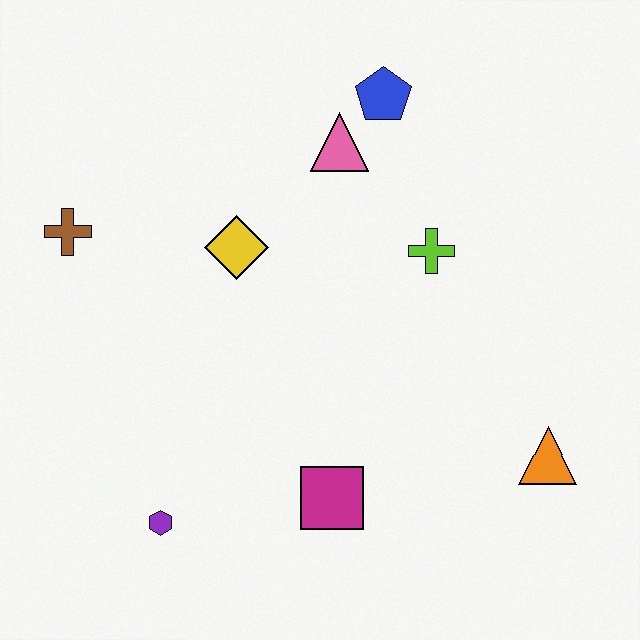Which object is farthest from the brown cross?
The orange triangle is farthest from the brown cross.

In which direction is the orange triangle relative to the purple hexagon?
The orange triangle is to the right of the purple hexagon.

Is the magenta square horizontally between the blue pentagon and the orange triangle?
No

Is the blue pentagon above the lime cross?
Yes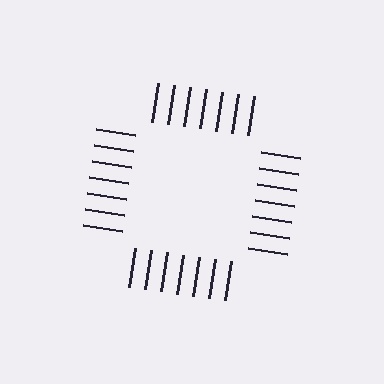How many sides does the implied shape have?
4 sides — the line-ends trace a square.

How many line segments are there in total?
28 — 7 along each of the 4 edges.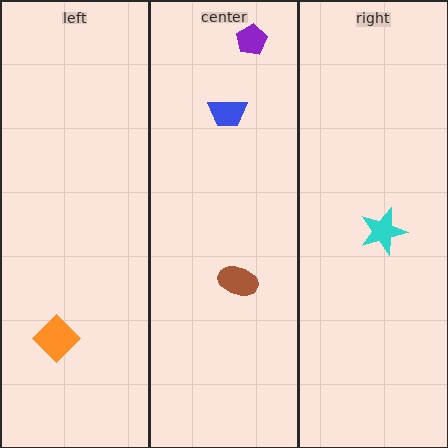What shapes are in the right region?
The cyan star.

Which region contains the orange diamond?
The left region.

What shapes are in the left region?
The orange diamond.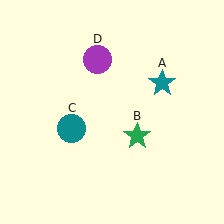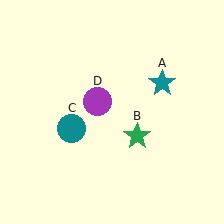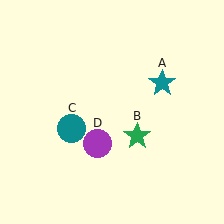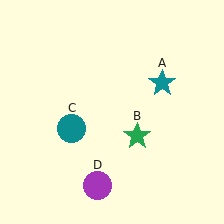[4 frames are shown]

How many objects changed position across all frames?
1 object changed position: purple circle (object D).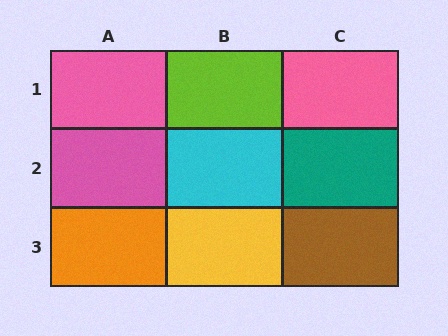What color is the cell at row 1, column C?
Pink.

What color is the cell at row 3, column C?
Brown.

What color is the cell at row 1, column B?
Lime.